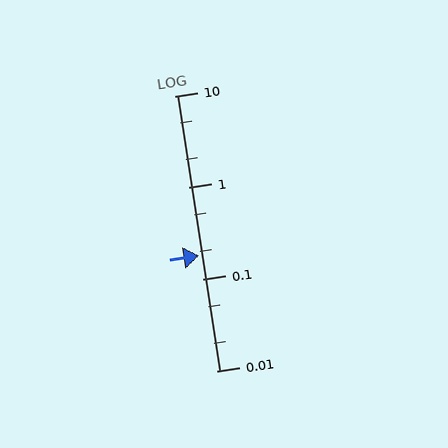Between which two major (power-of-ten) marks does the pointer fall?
The pointer is between 0.1 and 1.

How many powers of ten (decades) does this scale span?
The scale spans 3 decades, from 0.01 to 10.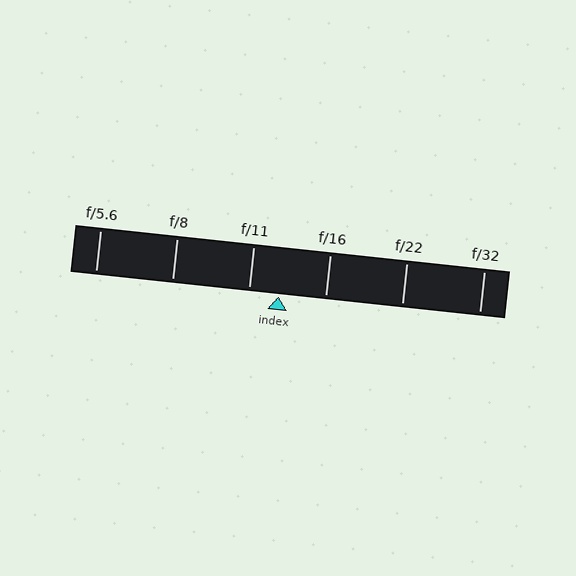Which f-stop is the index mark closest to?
The index mark is closest to f/11.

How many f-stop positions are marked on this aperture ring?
There are 6 f-stop positions marked.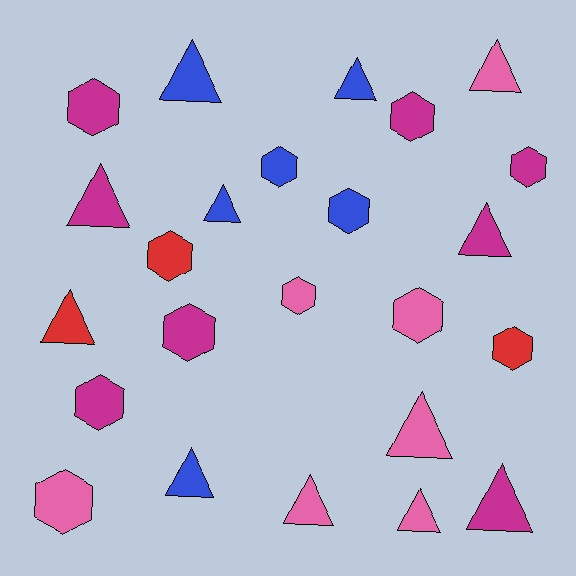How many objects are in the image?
There are 24 objects.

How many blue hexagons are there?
There are 2 blue hexagons.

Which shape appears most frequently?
Hexagon, with 12 objects.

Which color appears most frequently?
Magenta, with 8 objects.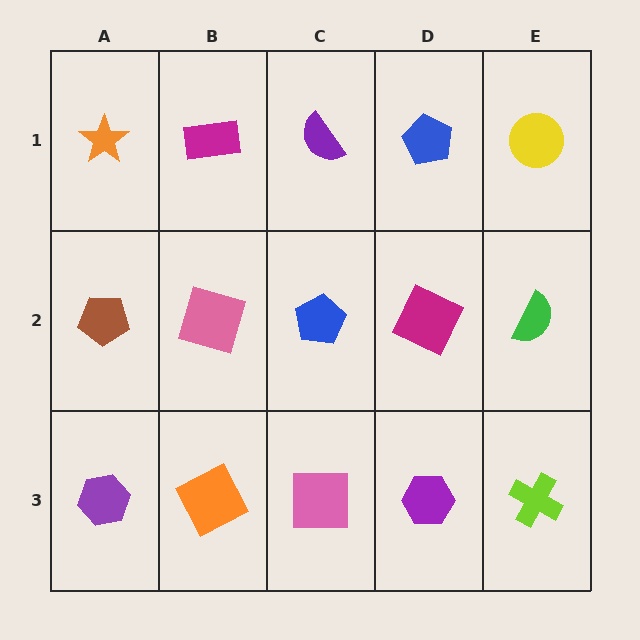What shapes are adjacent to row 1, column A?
A brown pentagon (row 2, column A), a magenta rectangle (row 1, column B).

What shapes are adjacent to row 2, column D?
A blue pentagon (row 1, column D), a purple hexagon (row 3, column D), a blue pentagon (row 2, column C), a green semicircle (row 2, column E).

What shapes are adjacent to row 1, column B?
A pink square (row 2, column B), an orange star (row 1, column A), a purple semicircle (row 1, column C).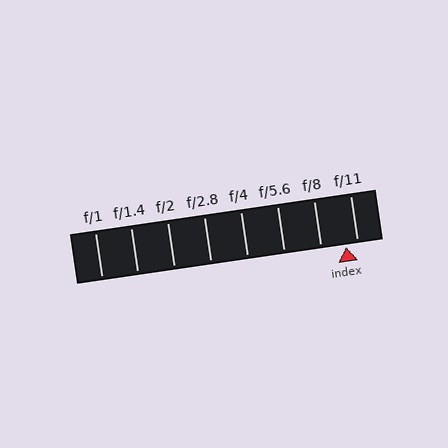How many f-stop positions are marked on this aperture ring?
There are 8 f-stop positions marked.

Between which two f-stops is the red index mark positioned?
The index mark is between f/8 and f/11.